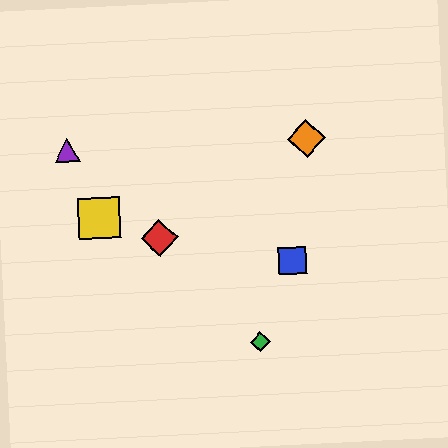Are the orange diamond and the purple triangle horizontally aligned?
Yes, both are at y≈138.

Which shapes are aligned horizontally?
The purple triangle, the orange diamond are aligned horizontally.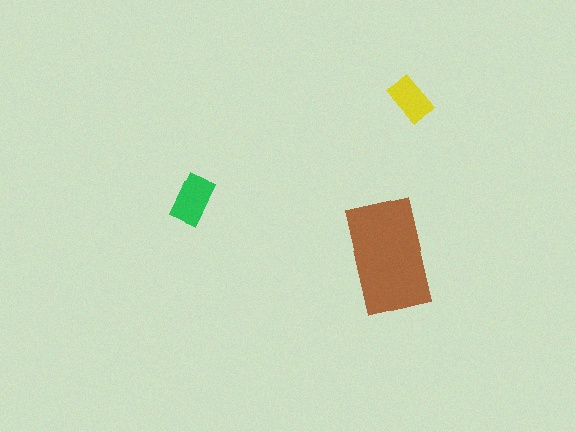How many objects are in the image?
There are 3 objects in the image.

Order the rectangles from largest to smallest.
the brown one, the green one, the yellow one.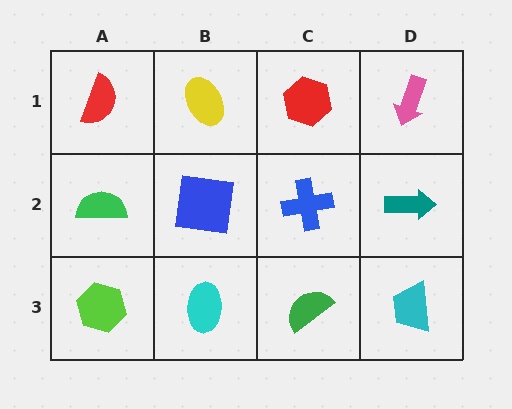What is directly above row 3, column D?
A teal arrow.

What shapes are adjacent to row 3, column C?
A blue cross (row 2, column C), a cyan ellipse (row 3, column B), a cyan trapezoid (row 3, column D).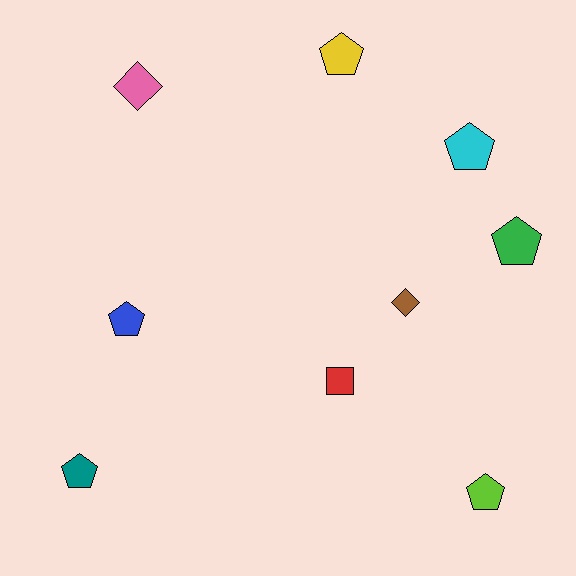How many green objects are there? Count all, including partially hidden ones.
There is 1 green object.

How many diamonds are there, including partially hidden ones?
There are 2 diamonds.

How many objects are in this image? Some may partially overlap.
There are 9 objects.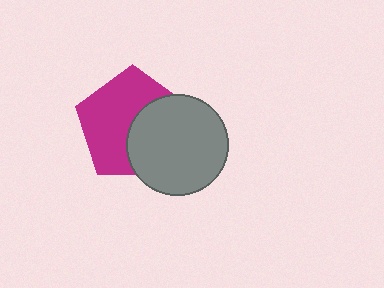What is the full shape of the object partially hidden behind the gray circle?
The partially hidden object is a magenta pentagon.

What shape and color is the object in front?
The object in front is a gray circle.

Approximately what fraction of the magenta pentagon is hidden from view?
Roughly 42% of the magenta pentagon is hidden behind the gray circle.